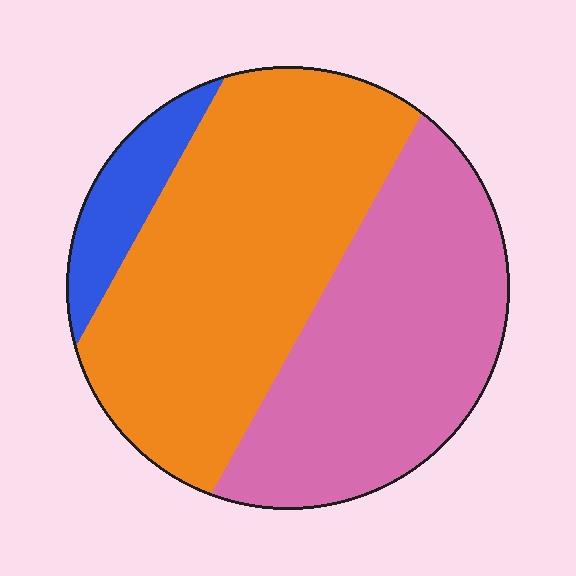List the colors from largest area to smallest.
From largest to smallest: orange, pink, blue.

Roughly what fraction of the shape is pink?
Pink takes up about two fifths (2/5) of the shape.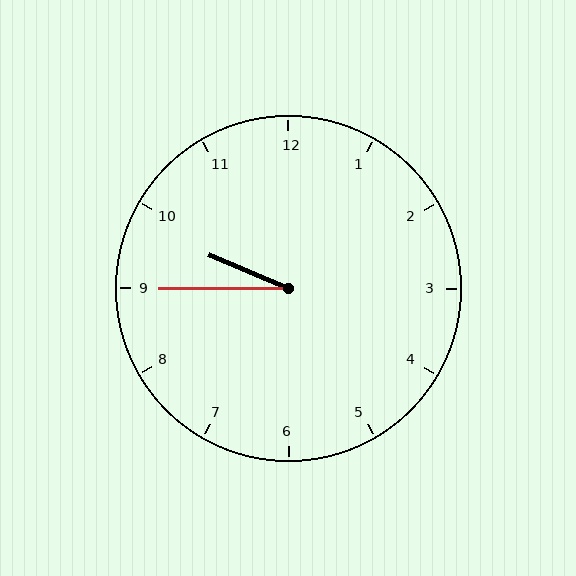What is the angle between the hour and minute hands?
Approximately 22 degrees.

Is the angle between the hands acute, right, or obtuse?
It is acute.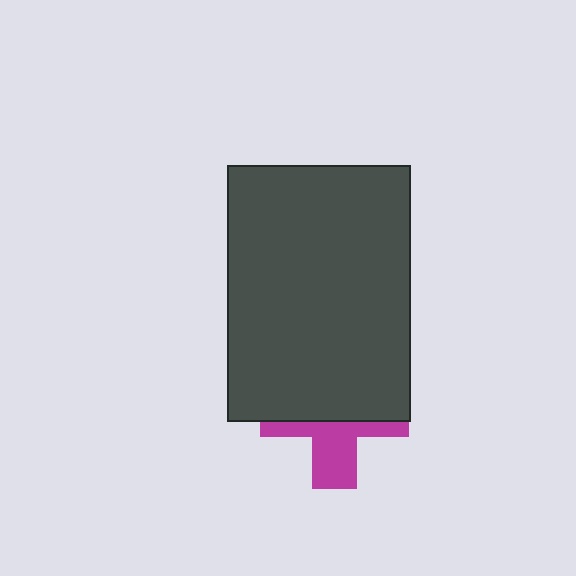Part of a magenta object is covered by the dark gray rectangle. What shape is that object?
It is a cross.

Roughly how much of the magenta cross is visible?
A small part of it is visible (roughly 41%).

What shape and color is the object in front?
The object in front is a dark gray rectangle.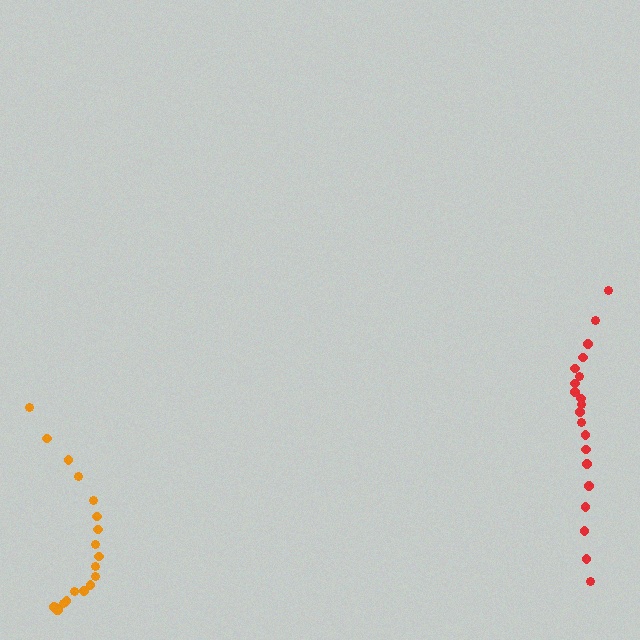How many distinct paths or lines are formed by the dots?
There are 2 distinct paths.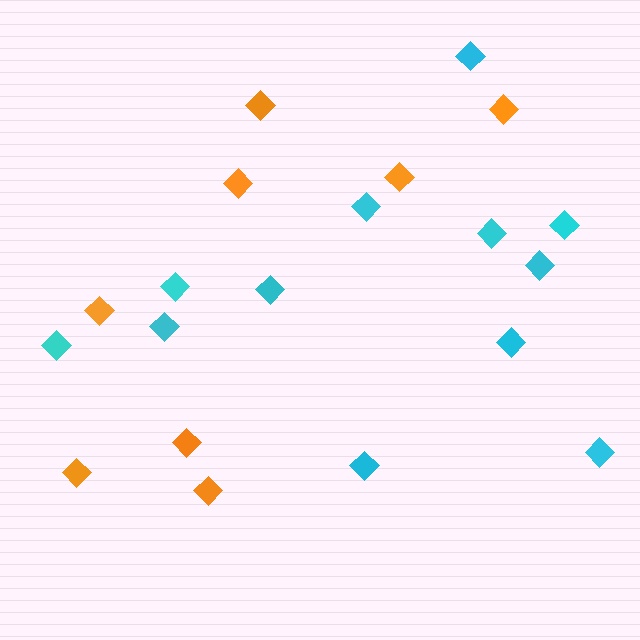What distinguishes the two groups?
There are 2 groups: one group of orange diamonds (8) and one group of cyan diamonds (12).